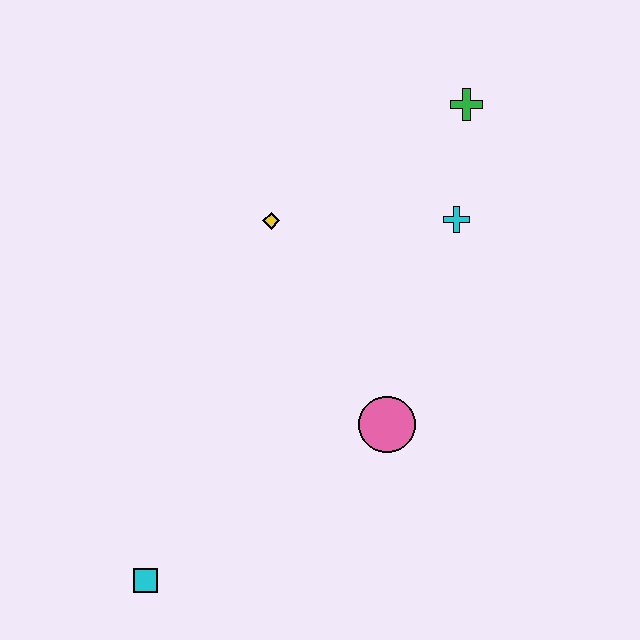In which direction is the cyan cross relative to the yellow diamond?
The cyan cross is to the right of the yellow diamond.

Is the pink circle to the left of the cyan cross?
Yes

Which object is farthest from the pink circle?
The green cross is farthest from the pink circle.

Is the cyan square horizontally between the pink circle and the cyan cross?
No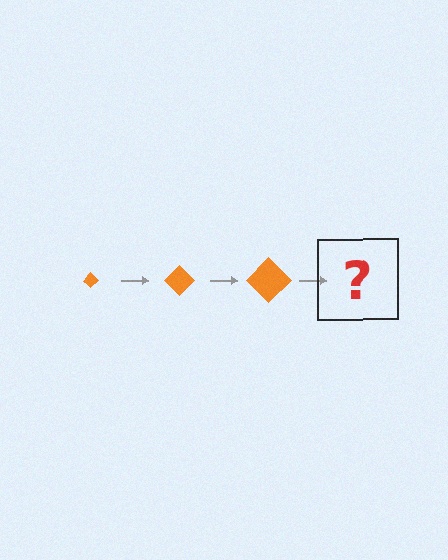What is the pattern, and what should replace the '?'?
The pattern is that the diamond gets progressively larger each step. The '?' should be an orange diamond, larger than the previous one.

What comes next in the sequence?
The next element should be an orange diamond, larger than the previous one.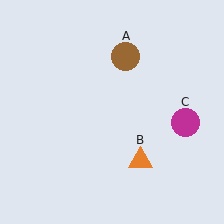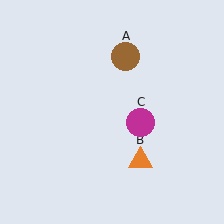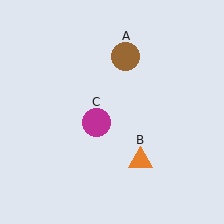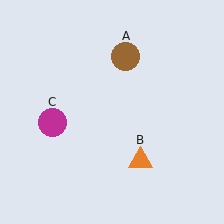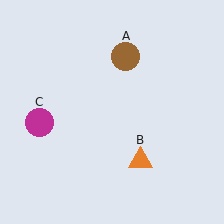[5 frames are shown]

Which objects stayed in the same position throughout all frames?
Brown circle (object A) and orange triangle (object B) remained stationary.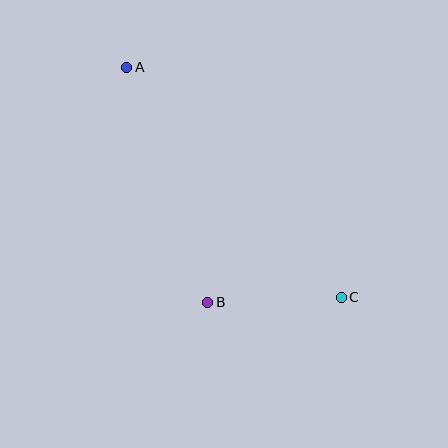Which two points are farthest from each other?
Points A and C are farthest from each other.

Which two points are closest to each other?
Points B and C are closest to each other.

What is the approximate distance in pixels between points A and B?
The distance between A and B is approximately 248 pixels.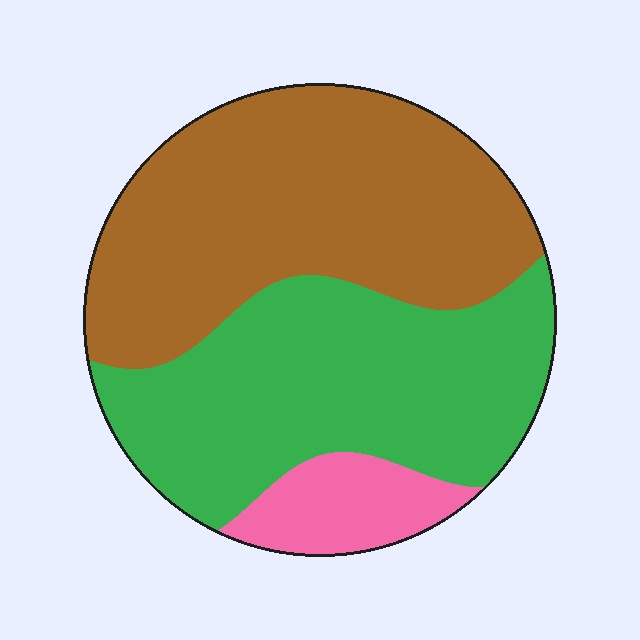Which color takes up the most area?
Brown, at roughly 45%.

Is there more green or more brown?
Brown.